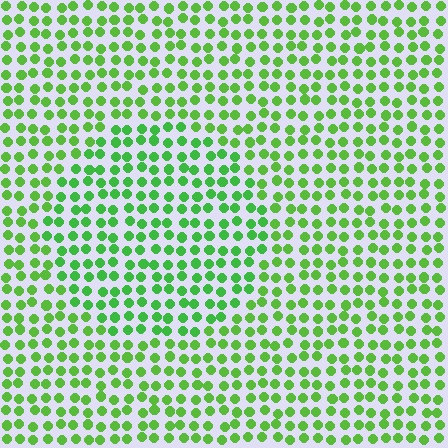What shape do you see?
I see a circle.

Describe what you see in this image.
The image is filled with small lime elements in a uniform arrangement. A circle-shaped region is visible where the elements are tinted to a slightly different hue, forming a subtle color boundary.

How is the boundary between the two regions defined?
The boundary is defined purely by a slight shift in hue (about 16 degrees). Spacing, size, and orientation are identical on both sides.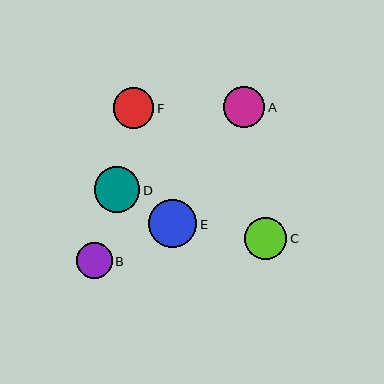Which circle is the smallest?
Circle B is the smallest with a size of approximately 36 pixels.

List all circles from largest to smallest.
From largest to smallest: E, D, C, A, F, B.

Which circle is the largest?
Circle E is the largest with a size of approximately 48 pixels.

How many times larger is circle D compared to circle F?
Circle D is approximately 1.1 times the size of circle F.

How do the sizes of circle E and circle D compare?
Circle E and circle D are approximately the same size.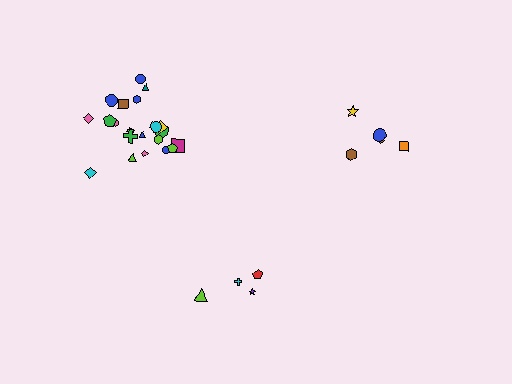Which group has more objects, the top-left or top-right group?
The top-left group.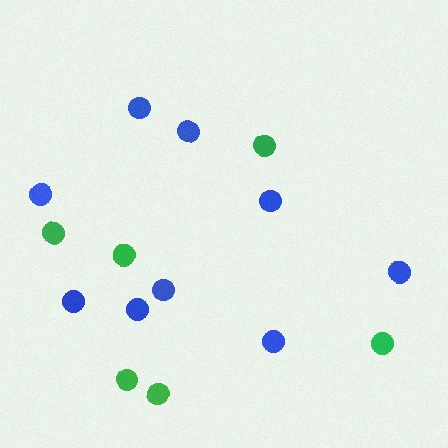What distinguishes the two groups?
There are 2 groups: one group of blue circles (9) and one group of green circles (6).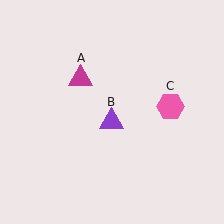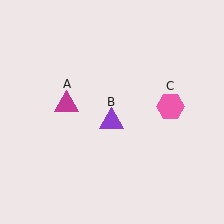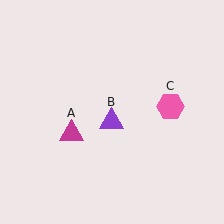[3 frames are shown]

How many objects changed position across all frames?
1 object changed position: magenta triangle (object A).